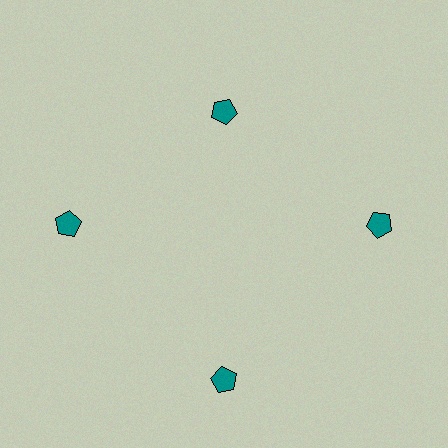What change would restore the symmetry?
The symmetry would be restored by moving it outward, back onto the ring so that all 4 pentagons sit at equal angles and equal distance from the center.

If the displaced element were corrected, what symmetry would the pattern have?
It would have 4-fold rotational symmetry — the pattern would map onto itself every 90 degrees.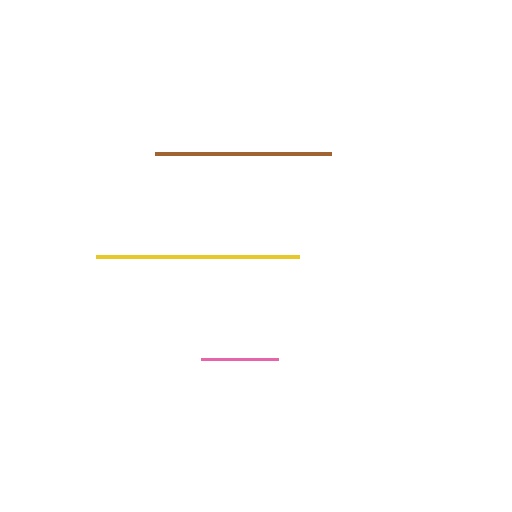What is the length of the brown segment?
The brown segment is approximately 176 pixels long.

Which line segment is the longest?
The yellow line is the longest at approximately 203 pixels.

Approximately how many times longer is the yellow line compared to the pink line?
The yellow line is approximately 2.6 times the length of the pink line.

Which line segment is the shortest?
The pink line is the shortest at approximately 77 pixels.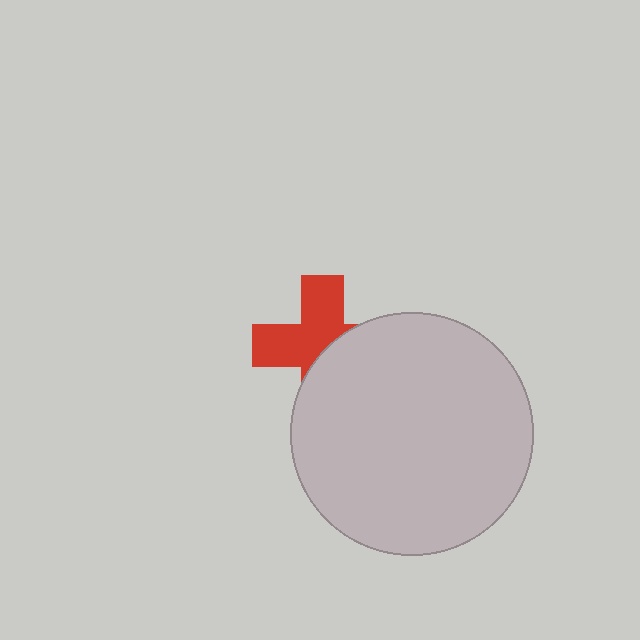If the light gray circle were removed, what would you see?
You would see the complete red cross.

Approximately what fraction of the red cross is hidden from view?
Roughly 47% of the red cross is hidden behind the light gray circle.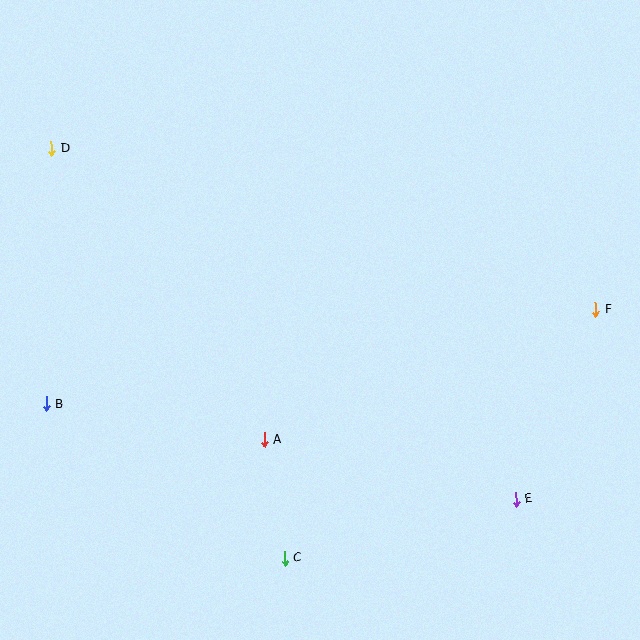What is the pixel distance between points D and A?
The distance between D and A is 361 pixels.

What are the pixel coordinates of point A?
Point A is at (264, 440).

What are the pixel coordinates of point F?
Point F is at (596, 309).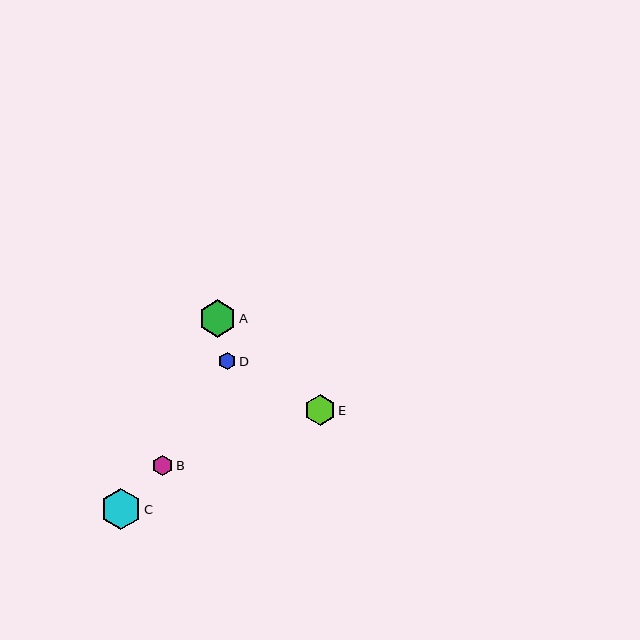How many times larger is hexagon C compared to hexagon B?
Hexagon C is approximately 2.0 times the size of hexagon B.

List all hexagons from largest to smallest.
From largest to smallest: C, A, E, B, D.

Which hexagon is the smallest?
Hexagon D is the smallest with a size of approximately 17 pixels.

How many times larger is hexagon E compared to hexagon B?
Hexagon E is approximately 1.5 times the size of hexagon B.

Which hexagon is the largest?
Hexagon C is the largest with a size of approximately 41 pixels.